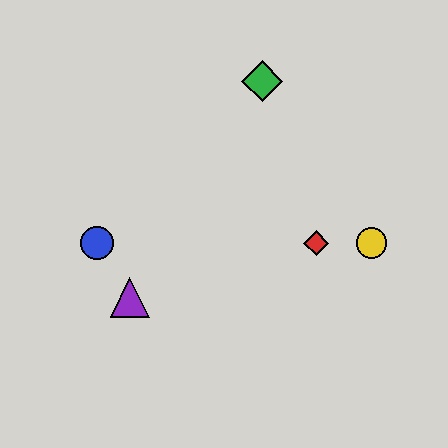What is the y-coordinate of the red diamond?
The red diamond is at y≈243.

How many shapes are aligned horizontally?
3 shapes (the red diamond, the blue circle, the yellow circle) are aligned horizontally.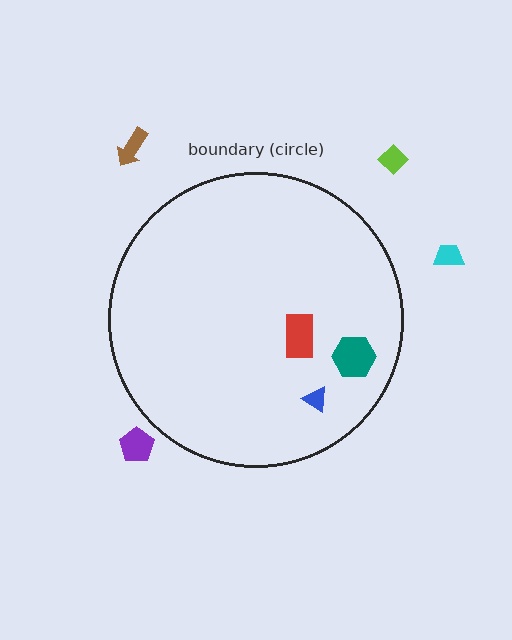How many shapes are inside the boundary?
3 inside, 4 outside.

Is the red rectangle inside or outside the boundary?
Inside.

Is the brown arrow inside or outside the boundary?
Outside.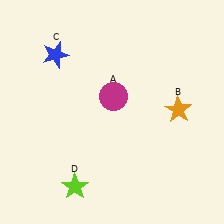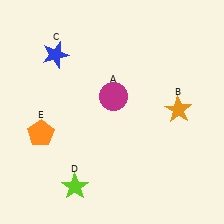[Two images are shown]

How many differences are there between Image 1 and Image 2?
There is 1 difference between the two images.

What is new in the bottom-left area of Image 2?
An orange pentagon (E) was added in the bottom-left area of Image 2.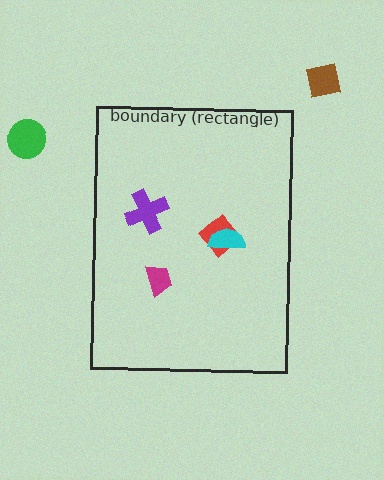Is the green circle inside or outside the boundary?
Outside.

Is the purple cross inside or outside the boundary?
Inside.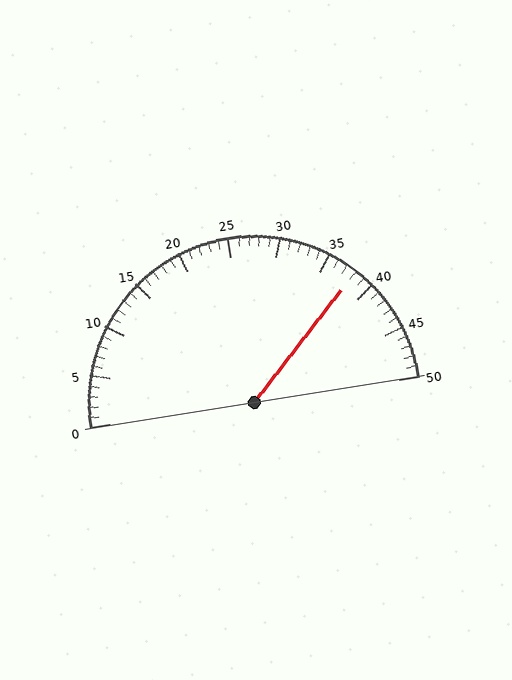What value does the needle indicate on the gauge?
The needle indicates approximately 38.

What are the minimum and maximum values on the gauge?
The gauge ranges from 0 to 50.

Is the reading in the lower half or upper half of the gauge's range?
The reading is in the upper half of the range (0 to 50).